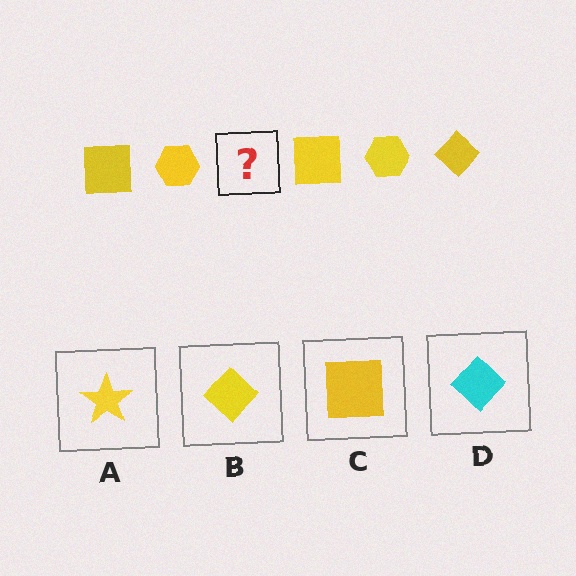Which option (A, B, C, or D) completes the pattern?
B.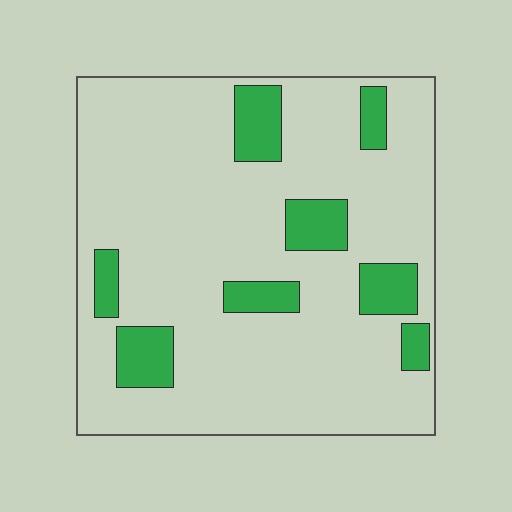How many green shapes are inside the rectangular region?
8.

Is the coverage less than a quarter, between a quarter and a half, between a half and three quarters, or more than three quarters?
Less than a quarter.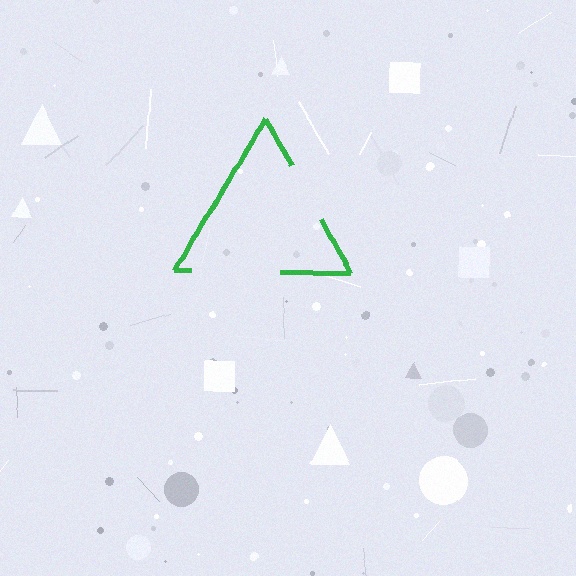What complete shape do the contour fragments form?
The contour fragments form a triangle.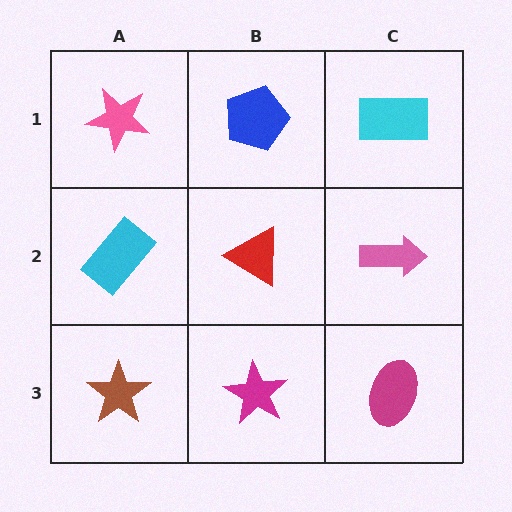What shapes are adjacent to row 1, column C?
A pink arrow (row 2, column C), a blue pentagon (row 1, column B).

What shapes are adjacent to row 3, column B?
A red triangle (row 2, column B), a brown star (row 3, column A), a magenta ellipse (row 3, column C).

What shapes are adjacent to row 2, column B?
A blue pentagon (row 1, column B), a magenta star (row 3, column B), a cyan rectangle (row 2, column A), a pink arrow (row 2, column C).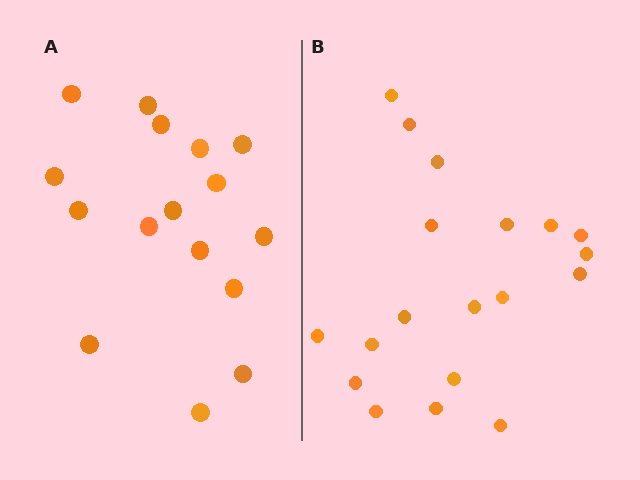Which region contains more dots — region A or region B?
Region B (the right region) has more dots.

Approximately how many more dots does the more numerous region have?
Region B has just a few more — roughly 2 or 3 more dots than region A.